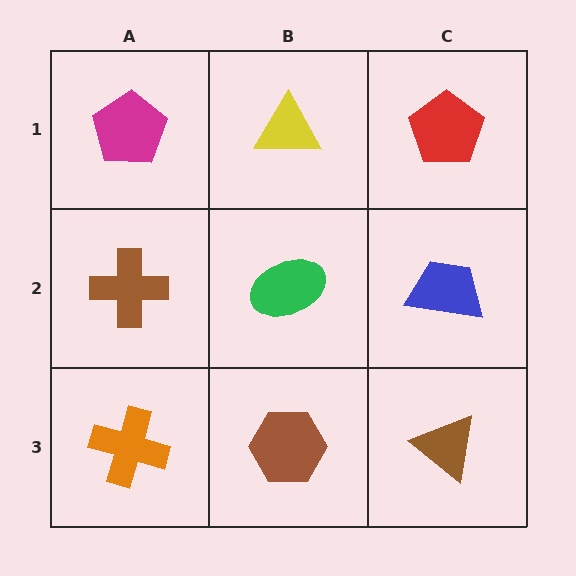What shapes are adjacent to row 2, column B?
A yellow triangle (row 1, column B), a brown hexagon (row 3, column B), a brown cross (row 2, column A), a blue trapezoid (row 2, column C).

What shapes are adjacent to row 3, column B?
A green ellipse (row 2, column B), an orange cross (row 3, column A), a brown triangle (row 3, column C).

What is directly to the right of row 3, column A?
A brown hexagon.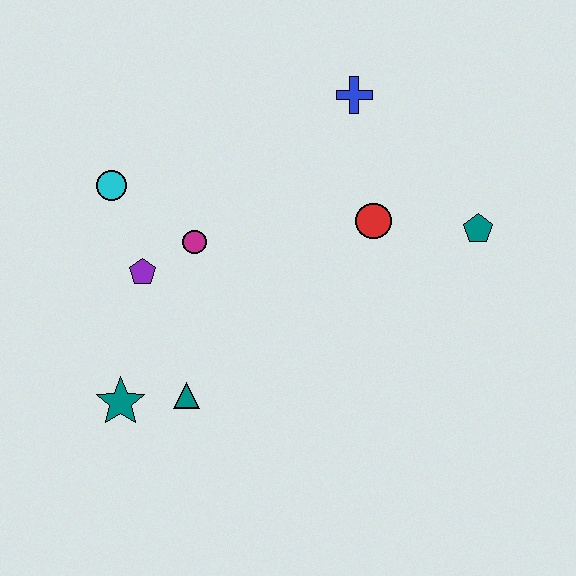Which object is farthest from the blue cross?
The teal star is farthest from the blue cross.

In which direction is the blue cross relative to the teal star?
The blue cross is above the teal star.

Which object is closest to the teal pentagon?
The red circle is closest to the teal pentagon.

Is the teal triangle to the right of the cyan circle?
Yes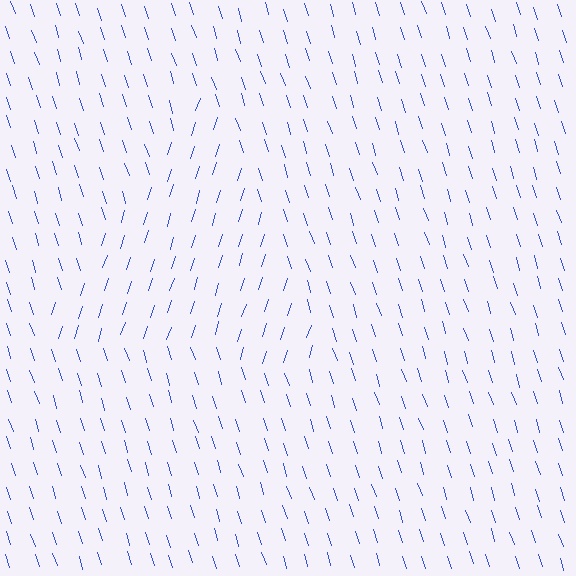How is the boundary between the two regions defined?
The boundary is defined purely by a change in line orientation (approximately 36 degrees difference). All lines are the same color and thickness.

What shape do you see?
I see a triangle.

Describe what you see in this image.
The image is filled with small blue line segments. A triangle region in the image has lines oriented differently from the surrounding lines, creating a visible texture boundary.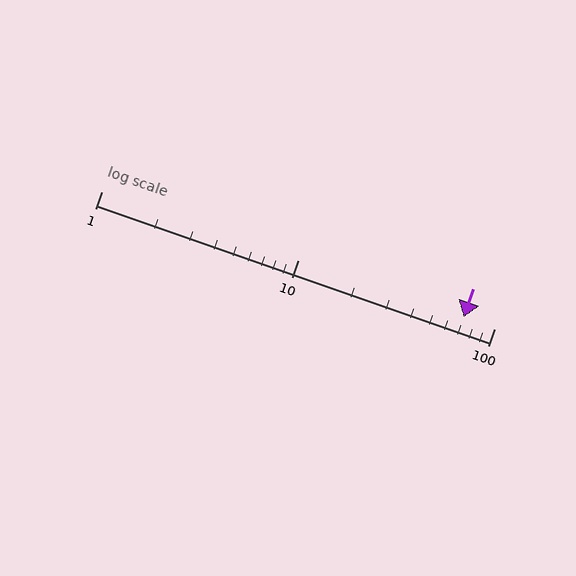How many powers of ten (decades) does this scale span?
The scale spans 2 decades, from 1 to 100.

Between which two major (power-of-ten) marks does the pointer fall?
The pointer is between 10 and 100.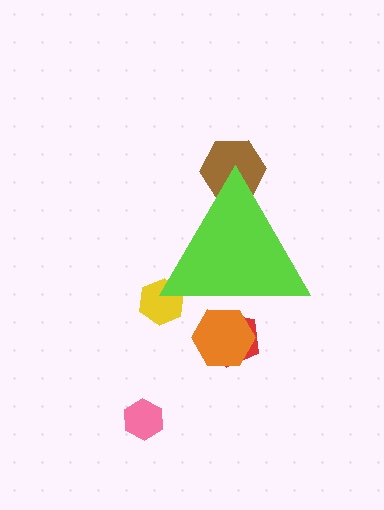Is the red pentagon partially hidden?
Yes, the red pentagon is partially hidden behind the lime triangle.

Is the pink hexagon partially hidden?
No, the pink hexagon is fully visible.